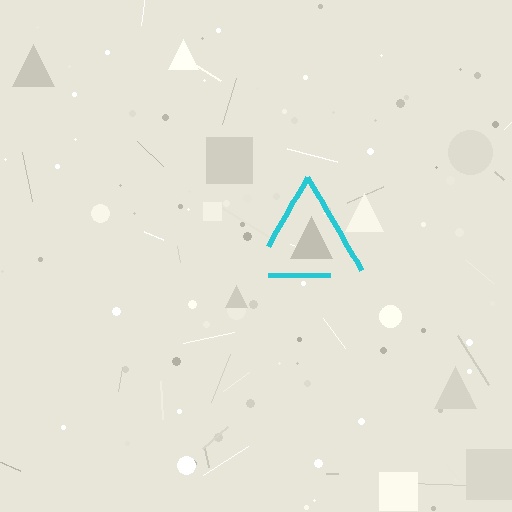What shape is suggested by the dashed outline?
The dashed outline suggests a triangle.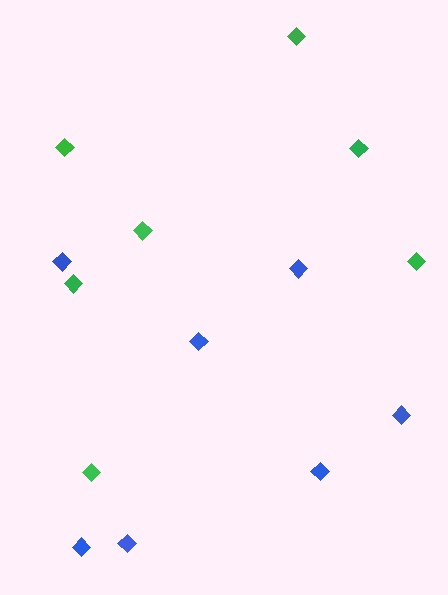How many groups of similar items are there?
There are 2 groups: one group of blue diamonds (7) and one group of green diamonds (7).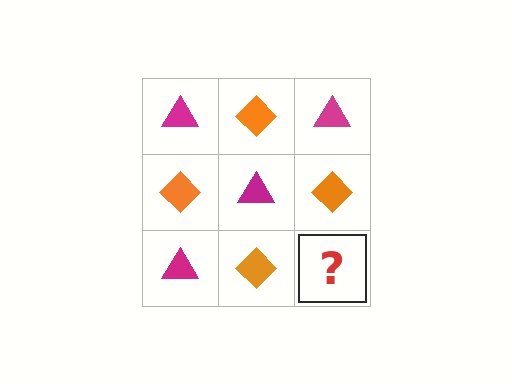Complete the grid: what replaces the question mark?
The question mark should be replaced with a magenta triangle.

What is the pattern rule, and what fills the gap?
The rule is that it alternates magenta triangle and orange diamond in a checkerboard pattern. The gap should be filled with a magenta triangle.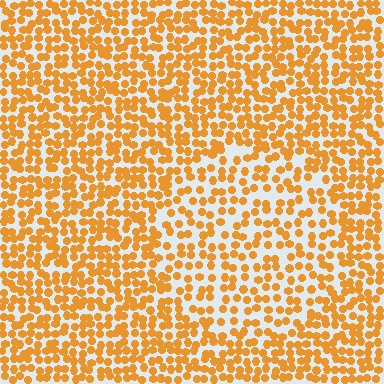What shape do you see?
I see a circle.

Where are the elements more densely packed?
The elements are more densely packed outside the circle boundary.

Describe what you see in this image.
The image contains small orange elements arranged at two different densities. A circle-shaped region is visible where the elements are less densely packed than the surrounding area.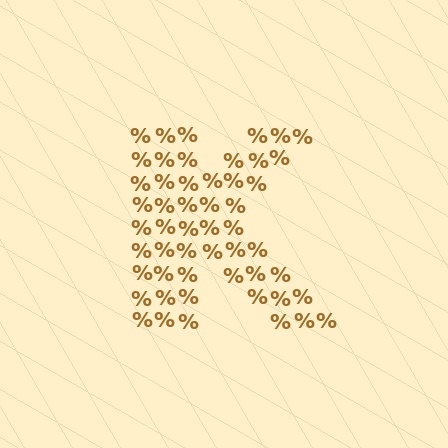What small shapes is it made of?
It is made of small percent signs.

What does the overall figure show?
The overall figure shows the letter K.